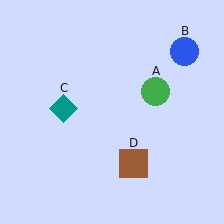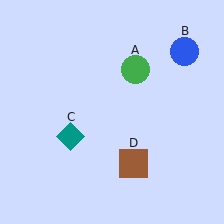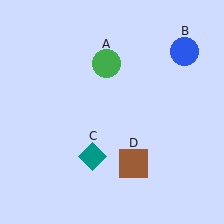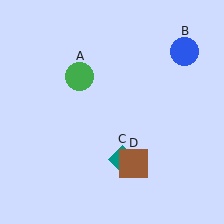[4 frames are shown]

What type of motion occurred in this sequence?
The green circle (object A), teal diamond (object C) rotated counterclockwise around the center of the scene.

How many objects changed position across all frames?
2 objects changed position: green circle (object A), teal diamond (object C).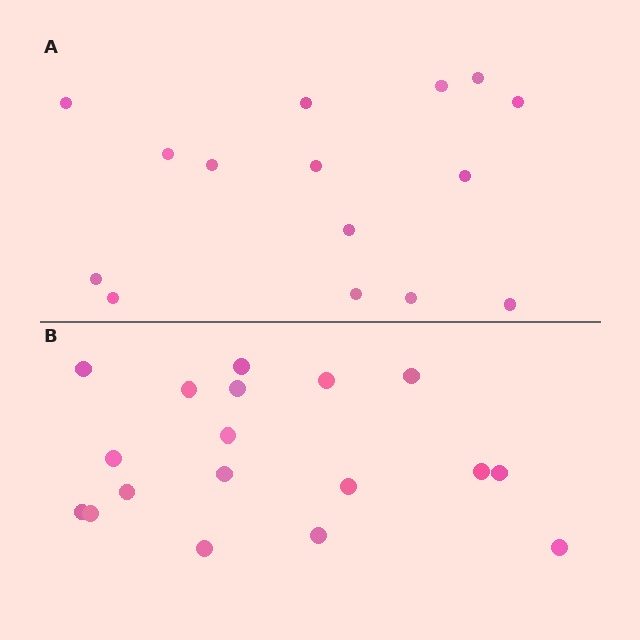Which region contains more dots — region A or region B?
Region B (the bottom region) has more dots.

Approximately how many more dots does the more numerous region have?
Region B has just a few more — roughly 2 or 3 more dots than region A.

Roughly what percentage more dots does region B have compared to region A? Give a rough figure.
About 20% more.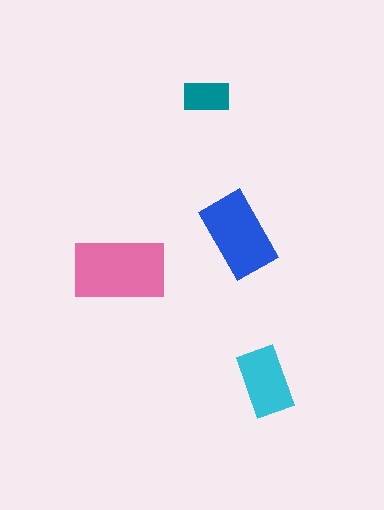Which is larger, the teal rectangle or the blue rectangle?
The blue one.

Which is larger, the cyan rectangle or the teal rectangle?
The cyan one.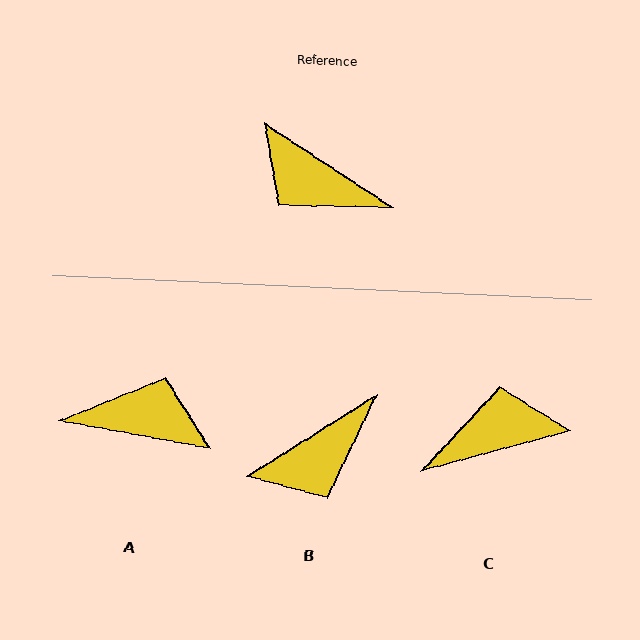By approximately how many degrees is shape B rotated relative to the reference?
Approximately 65 degrees counter-clockwise.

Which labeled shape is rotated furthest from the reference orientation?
A, about 157 degrees away.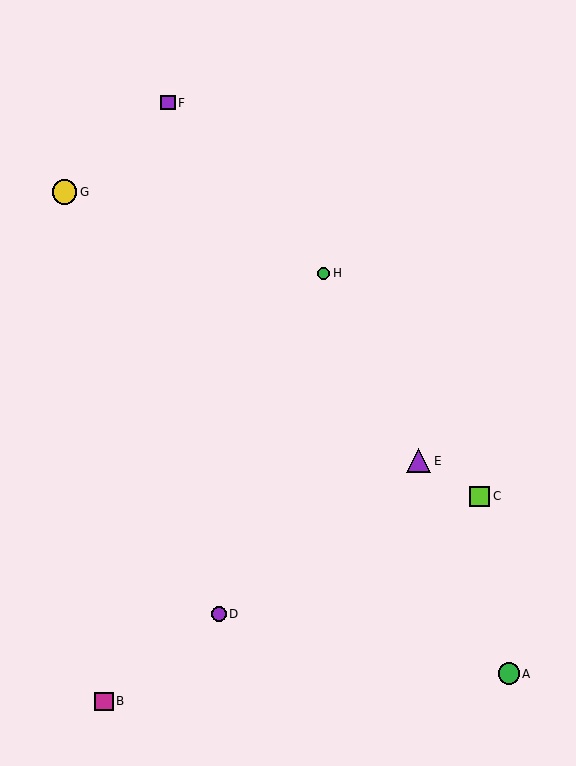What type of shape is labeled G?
Shape G is a yellow circle.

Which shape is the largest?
The yellow circle (labeled G) is the largest.